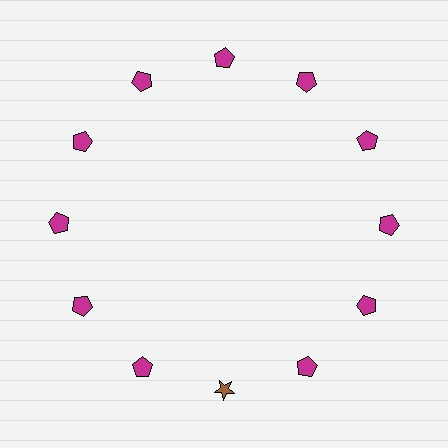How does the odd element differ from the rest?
It differs in both color (brown instead of magenta) and shape (star instead of pentagon).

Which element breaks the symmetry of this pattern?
The brown star at roughly the 6 o'clock position breaks the symmetry. All other shapes are magenta pentagons.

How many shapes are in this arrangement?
There are 12 shapes arranged in a ring pattern.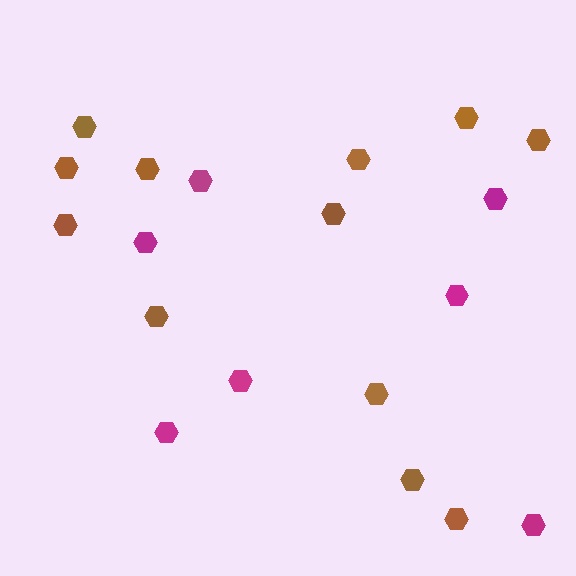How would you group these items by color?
There are 2 groups: one group of magenta hexagons (7) and one group of brown hexagons (12).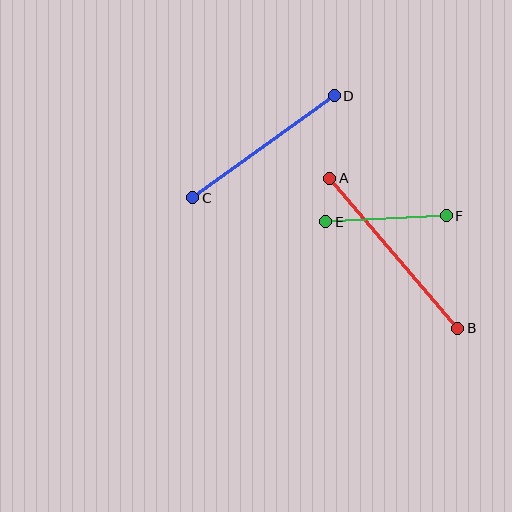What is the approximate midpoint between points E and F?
The midpoint is at approximately (386, 219) pixels.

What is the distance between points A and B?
The distance is approximately 197 pixels.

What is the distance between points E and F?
The distance is approximately 121 pixels.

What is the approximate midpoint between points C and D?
The midpoint is at approximately (263, 147) pixels.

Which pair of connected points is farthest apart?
Points A and B are farthest apart.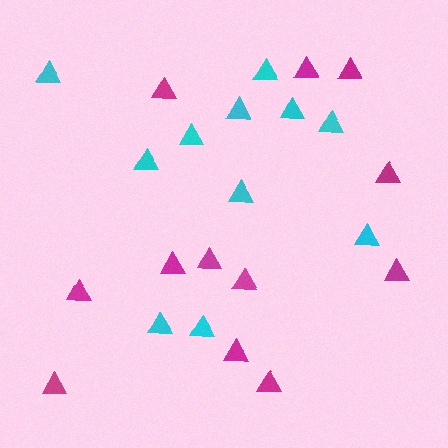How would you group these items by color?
There are 2 groups: one group of magenta triangles (12) and one group of cyan triangles (11).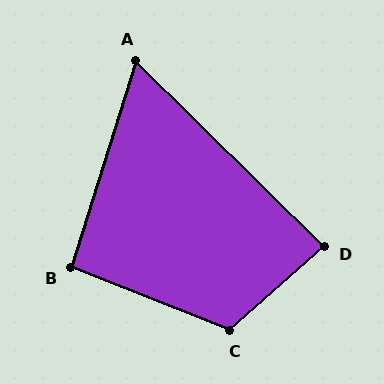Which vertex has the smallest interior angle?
A, at approximately 63 degrees.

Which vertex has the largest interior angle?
C, at approximately 117 degrees.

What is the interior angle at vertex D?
Approximately 86 degrees (approximately right).